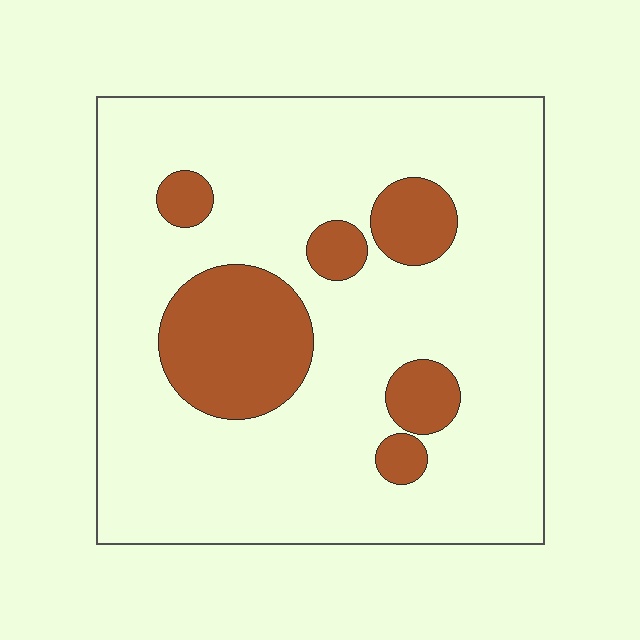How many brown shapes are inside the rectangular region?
6.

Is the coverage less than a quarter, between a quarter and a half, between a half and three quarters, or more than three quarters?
Less than a quarter.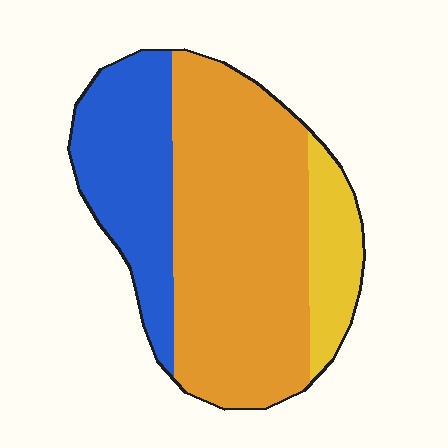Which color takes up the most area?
Orange, at roughly 60%.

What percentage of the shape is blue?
Blue covers roughly 30% of the shape.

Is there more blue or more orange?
Orange.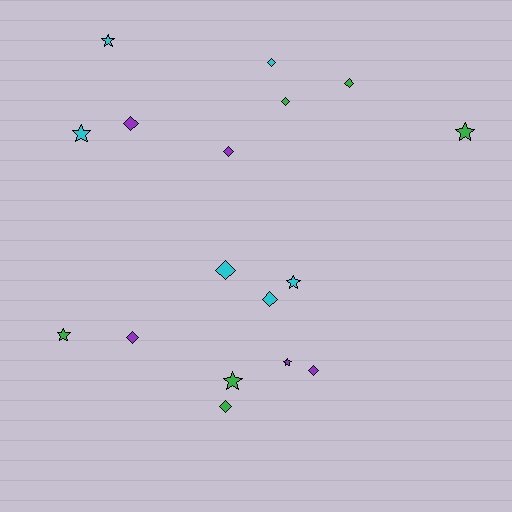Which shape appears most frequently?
Diamond, with 10 objects.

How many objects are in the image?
There are 17 objects.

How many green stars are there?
There are 3 green stars.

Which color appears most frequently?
Green, with 6 objects.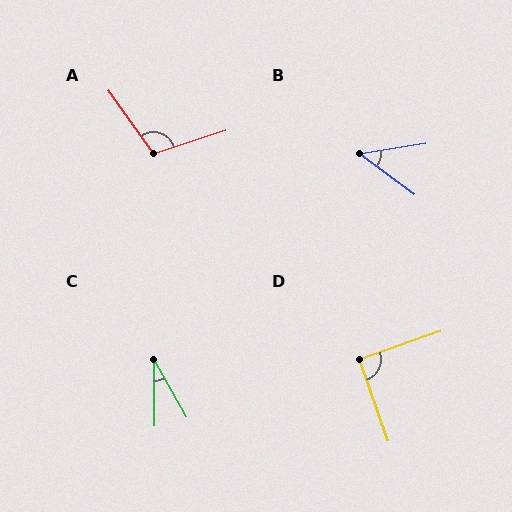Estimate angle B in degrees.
Approximately 46 degrees.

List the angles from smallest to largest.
C (29°), B (46°), D (90°), A (107°).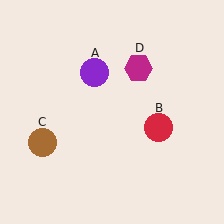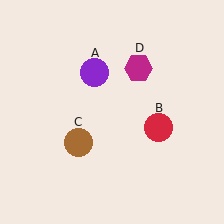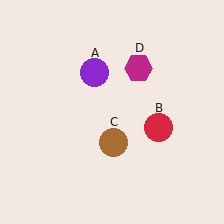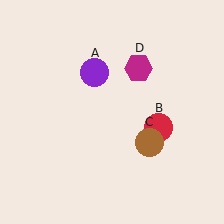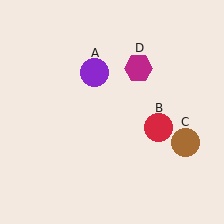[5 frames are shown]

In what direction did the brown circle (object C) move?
The brown circle (object C) moved right.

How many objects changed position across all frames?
1 object changed position: brown circle (object C).